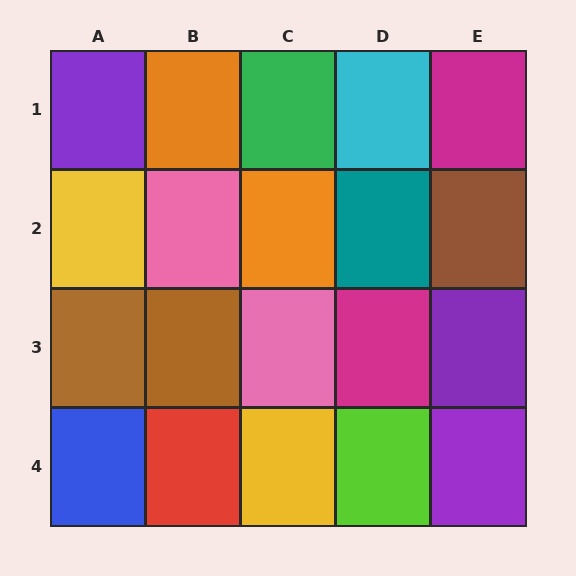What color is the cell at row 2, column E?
Brown.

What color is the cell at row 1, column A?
Purple.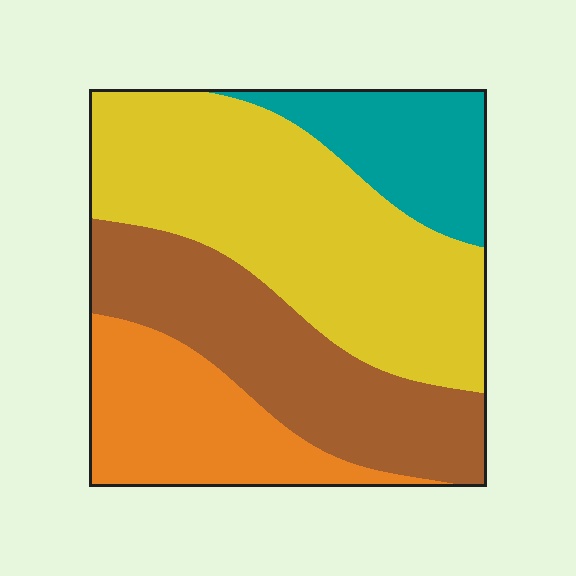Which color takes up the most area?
Yellow, at roughly 40%.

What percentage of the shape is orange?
Orange covers around 20% of the shape.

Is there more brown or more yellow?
Yellow.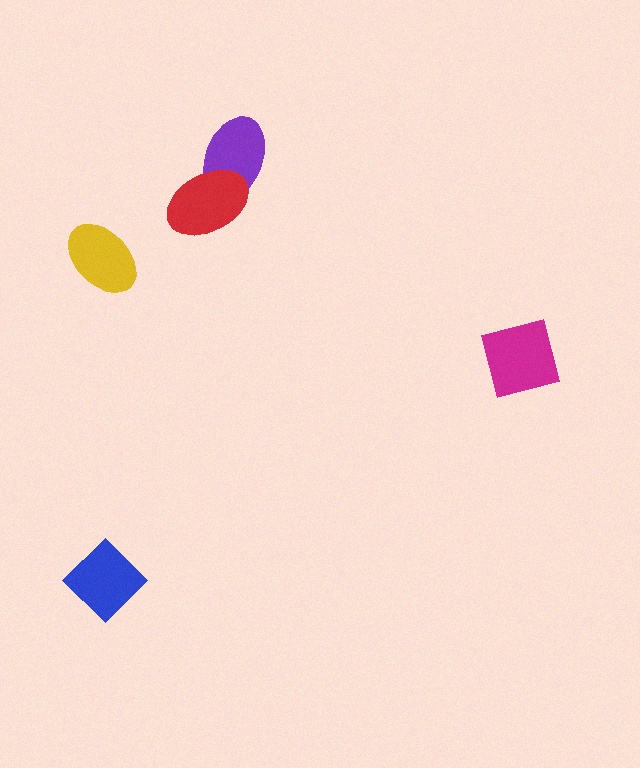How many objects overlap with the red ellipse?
1 object overlaps with the red ellipse.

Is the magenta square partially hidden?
No, no other shape covers it.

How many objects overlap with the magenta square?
0 objects overlap with the magenta square.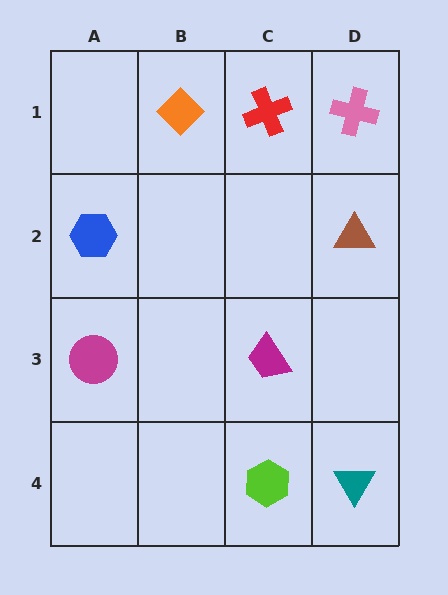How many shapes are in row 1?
3 shapes.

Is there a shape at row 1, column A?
No, that cell is empty.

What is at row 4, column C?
A lime hexagon.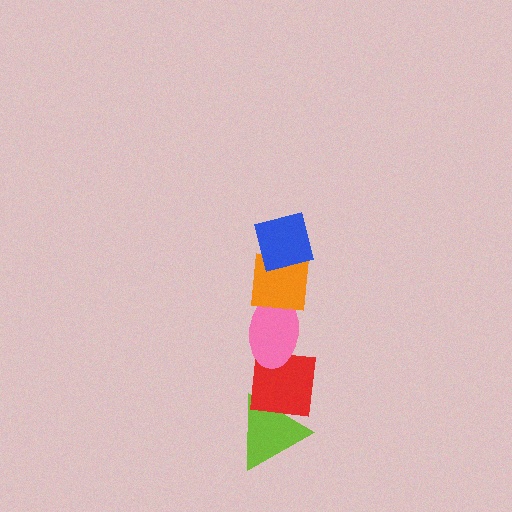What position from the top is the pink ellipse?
The pink ellipse is 3rd from the top.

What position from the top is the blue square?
The blue square is 1st from the top.